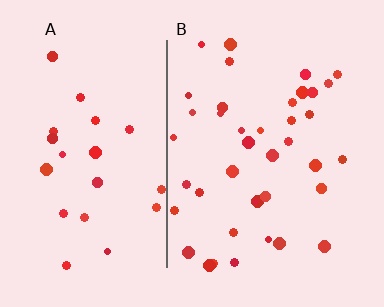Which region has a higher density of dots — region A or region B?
B (the right).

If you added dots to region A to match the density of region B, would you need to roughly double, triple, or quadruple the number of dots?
Approximately double.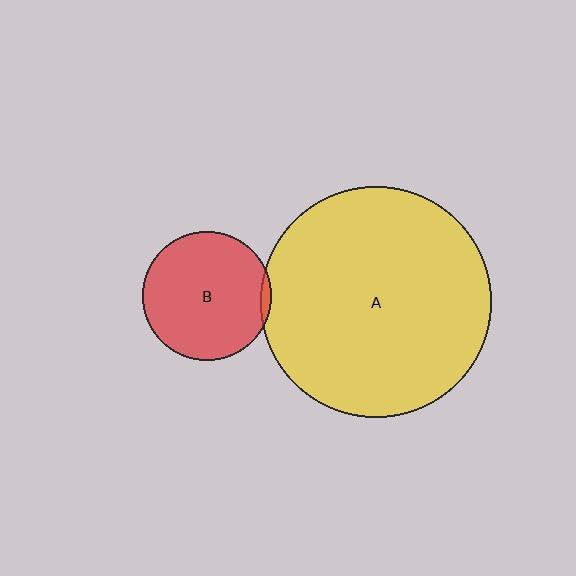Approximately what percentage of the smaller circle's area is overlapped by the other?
Approximately 5%.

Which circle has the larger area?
Circle A (yellow).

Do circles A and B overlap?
Yes.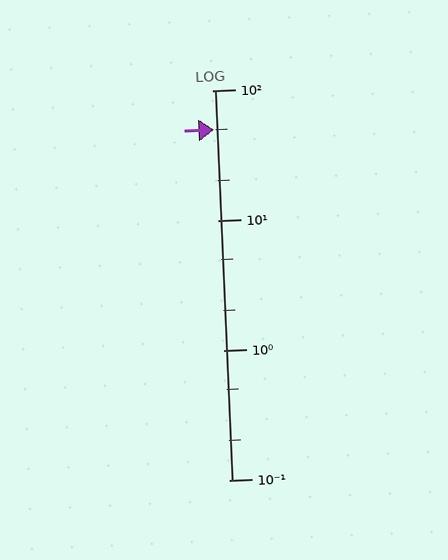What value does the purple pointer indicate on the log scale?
The pointer indicates approximately 50.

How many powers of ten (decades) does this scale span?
The scale spans 3 decades, from 0.1 to 100.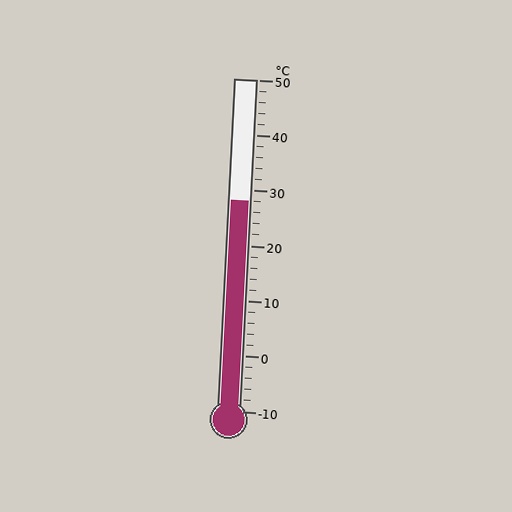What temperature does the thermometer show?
The thermometer shows approximately 28°C.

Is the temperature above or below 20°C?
The temperature is above 20°C.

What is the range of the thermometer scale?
The thermometer scale ranges from -10°C to 50°C.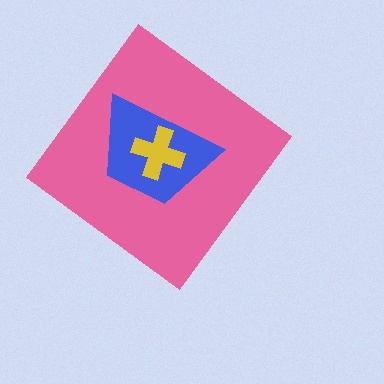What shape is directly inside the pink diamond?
The blue trapezoid.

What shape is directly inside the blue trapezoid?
The yellow cross.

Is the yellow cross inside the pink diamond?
Yes.